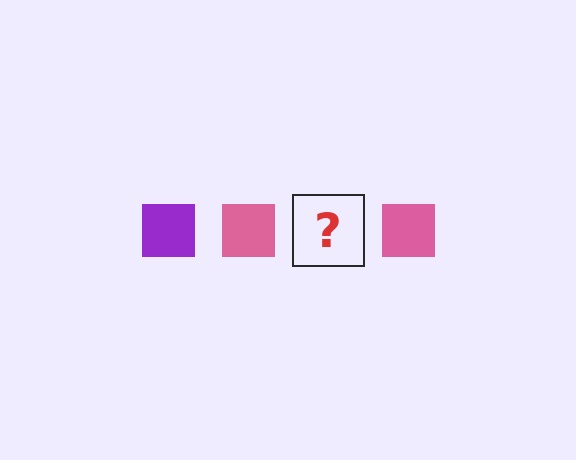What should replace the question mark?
The question mark should be replaced with a purple square.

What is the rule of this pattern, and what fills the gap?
The rule is that the pattern cycles through purple, pink squares. The gap should be filled with a purple square.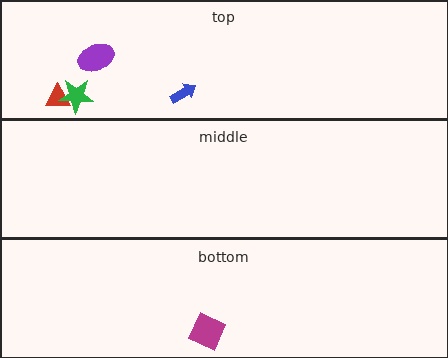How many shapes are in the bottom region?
1.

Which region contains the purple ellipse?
The top region.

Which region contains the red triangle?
The top region.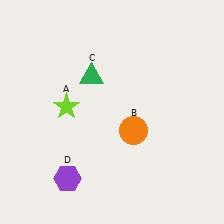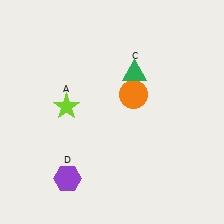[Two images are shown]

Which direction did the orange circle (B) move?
The orange circle (B) moved up.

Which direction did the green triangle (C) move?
The green triangle (C) moved right.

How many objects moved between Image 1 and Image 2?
2 objects moved between the two images.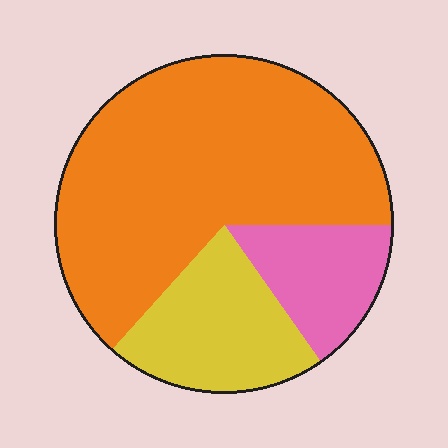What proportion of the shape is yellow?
Yellow covers roughly 20% of the shape.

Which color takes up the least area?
Pink, at roughly 15%.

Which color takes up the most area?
Orange, at roughly 65%.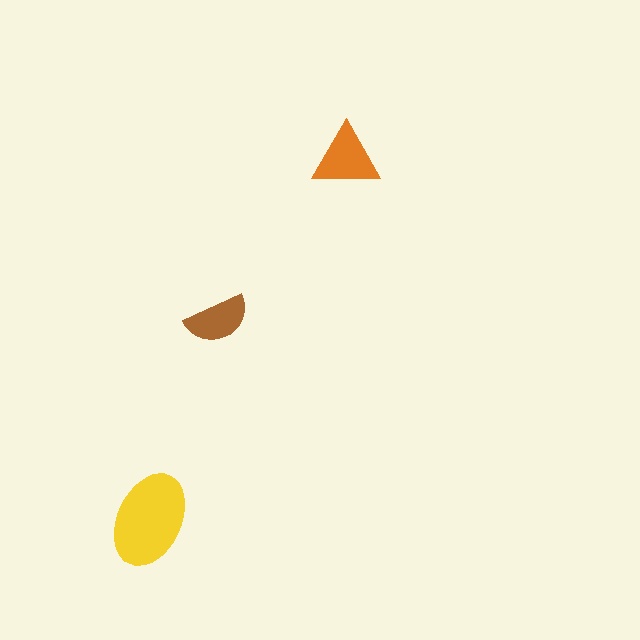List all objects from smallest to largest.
The brown semicircle, the orange triangle, the yellow ellipse.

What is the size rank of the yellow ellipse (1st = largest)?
1st.